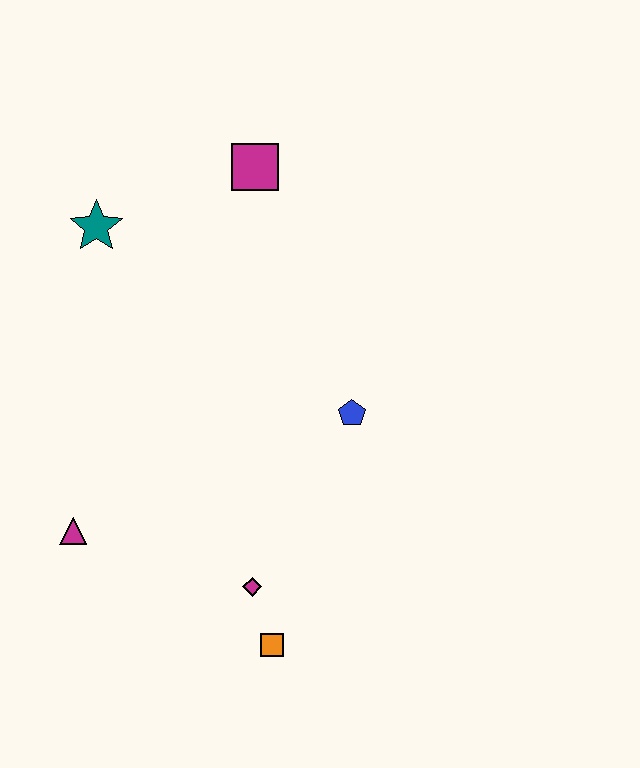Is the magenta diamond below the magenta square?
Yes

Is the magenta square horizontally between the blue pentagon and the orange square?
No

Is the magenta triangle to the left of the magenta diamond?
Yes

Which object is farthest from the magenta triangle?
The magenta square is farthest from the magenta triangle.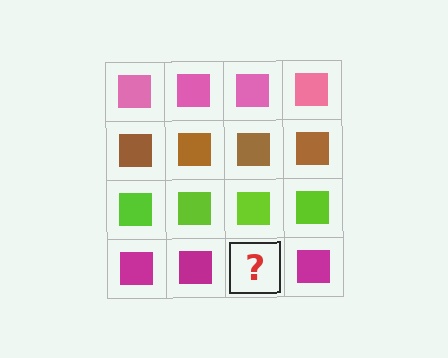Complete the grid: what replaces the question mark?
The question mark should be replaced with a magenta square.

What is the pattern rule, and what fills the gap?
The rule is that each row has a consistent color. The gap should be filled with a magenta square.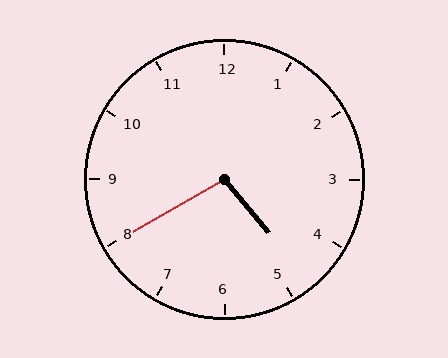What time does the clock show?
4:40.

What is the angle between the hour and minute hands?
Approximately 100 degrees.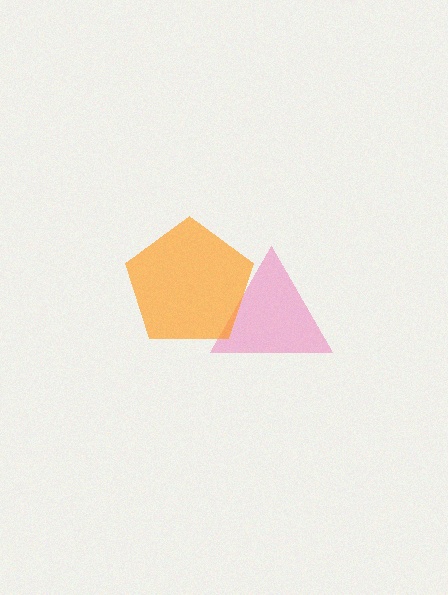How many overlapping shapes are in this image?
There are 2 overlapping shapes in the image.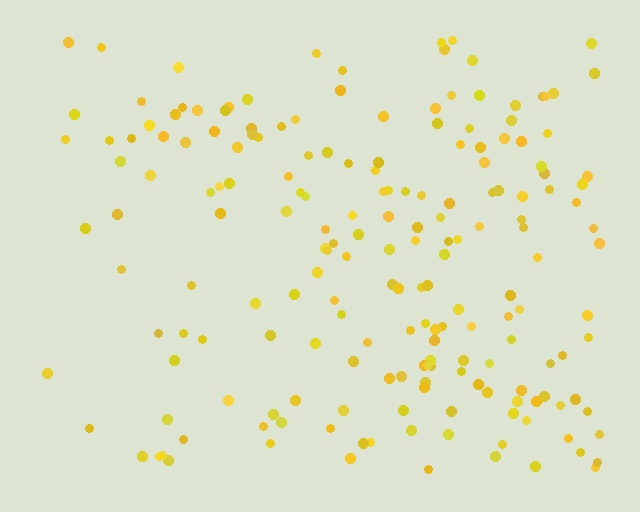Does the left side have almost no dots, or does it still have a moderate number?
Still a moderate number, just noticeably fewer than the right.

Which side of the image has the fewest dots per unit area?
The left.